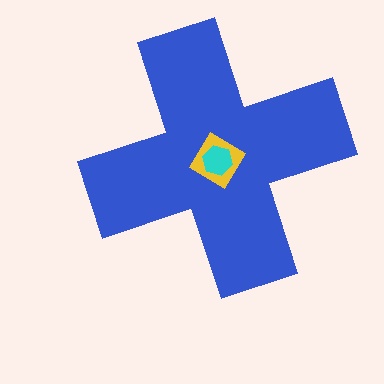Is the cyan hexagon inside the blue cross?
Yes.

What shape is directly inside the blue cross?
The yellow diamond.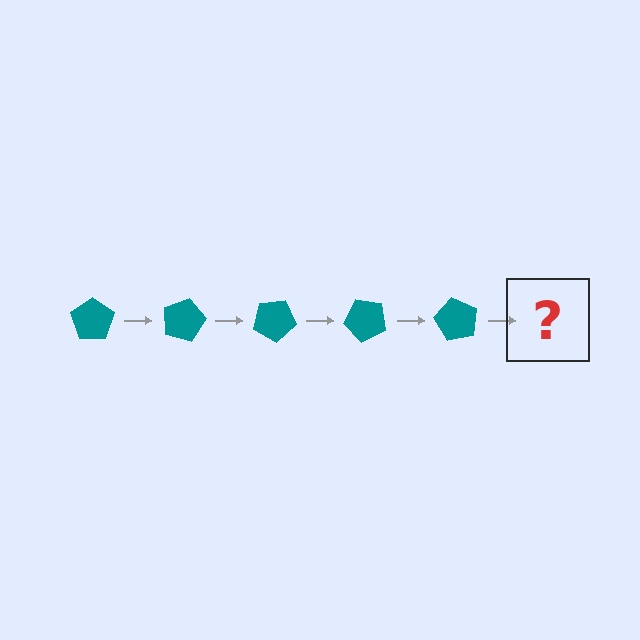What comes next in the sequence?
The next element should be a teal pentagon rotated 75 degrees.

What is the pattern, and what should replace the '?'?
The pattern is that the pentagon rotates 15 degrees each step. The '?' should be a teal pentagon rotated 75 degrees.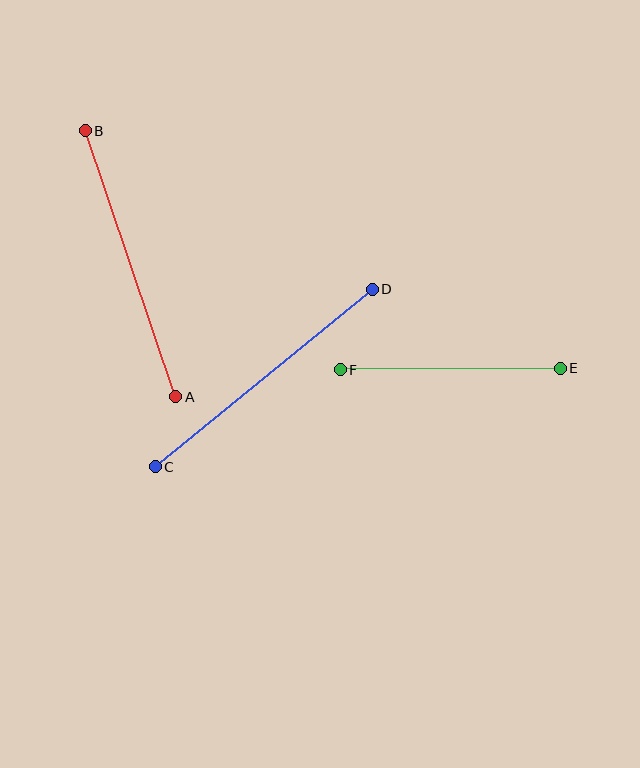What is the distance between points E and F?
The distance is approximately 220 pixels.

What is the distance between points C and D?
The distance is approximately 280 pixels.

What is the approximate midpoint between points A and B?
The midpoint is at approximately (131, 264) pixels.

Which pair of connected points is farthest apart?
Points A and B are farthest apart.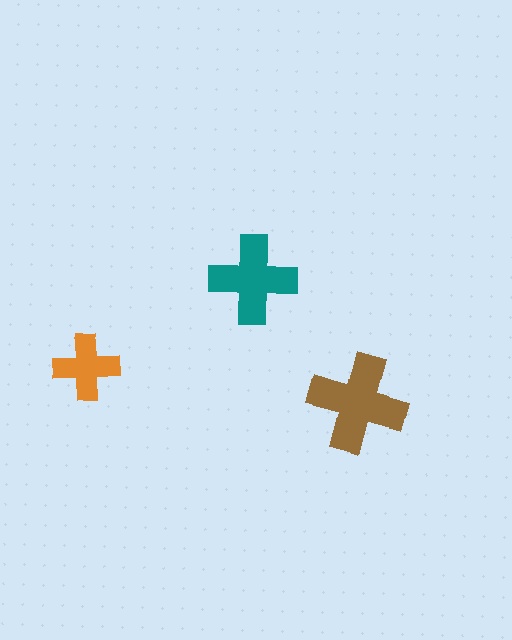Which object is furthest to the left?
The orange cross is leftmost.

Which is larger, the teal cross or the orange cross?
The teal one.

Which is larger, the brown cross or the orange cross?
The brown one.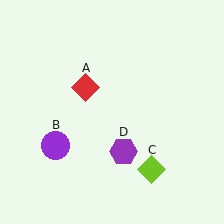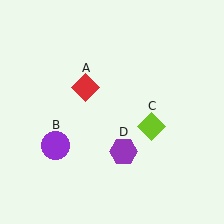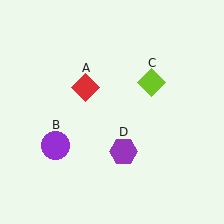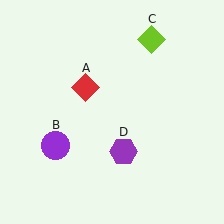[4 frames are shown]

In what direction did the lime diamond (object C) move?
The lime diamond (object C) moved up.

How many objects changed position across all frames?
1 object changed position: lime diamond (object C).